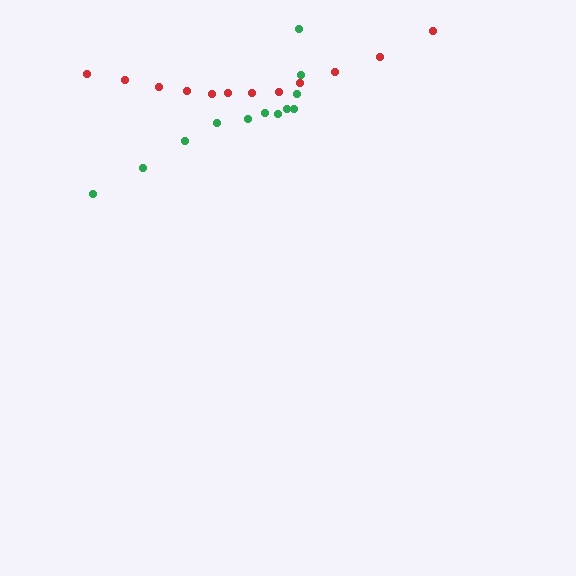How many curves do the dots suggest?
There are 2 distinct paths.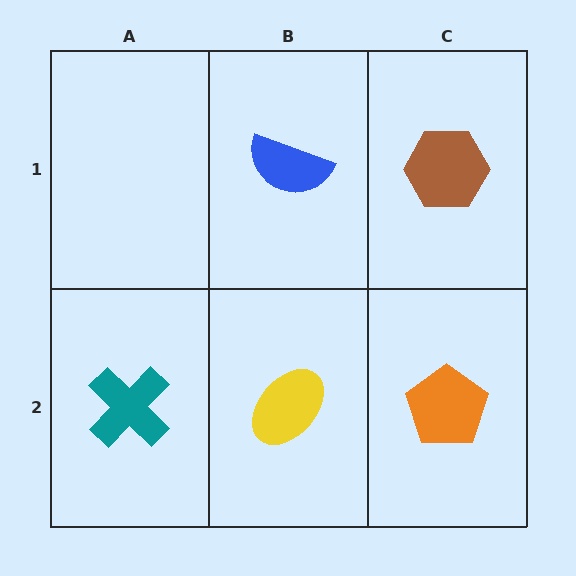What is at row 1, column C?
A brown hexagon.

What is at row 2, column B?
A yellow ellipse.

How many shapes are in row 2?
3 shapes.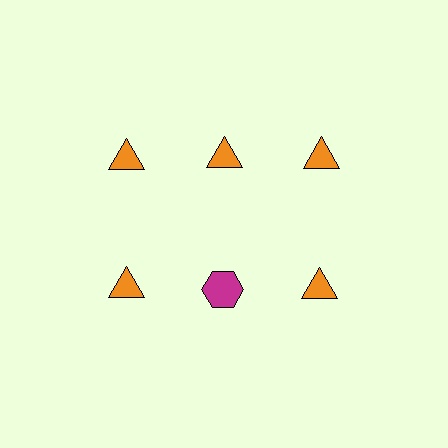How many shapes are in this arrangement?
There are 6 shapes arranged in a grid pattern.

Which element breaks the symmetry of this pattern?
The magenta hexagon in the second row, second from left column breaks the symmetry. All other shapes are orange triangles.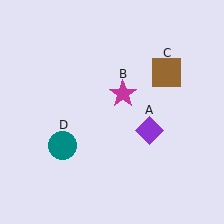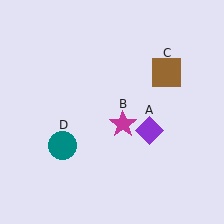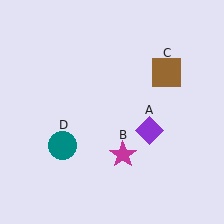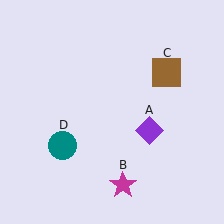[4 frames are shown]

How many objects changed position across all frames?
1 object changed position: magenta star (object B).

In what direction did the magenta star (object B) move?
The magenta star (object B) moved down.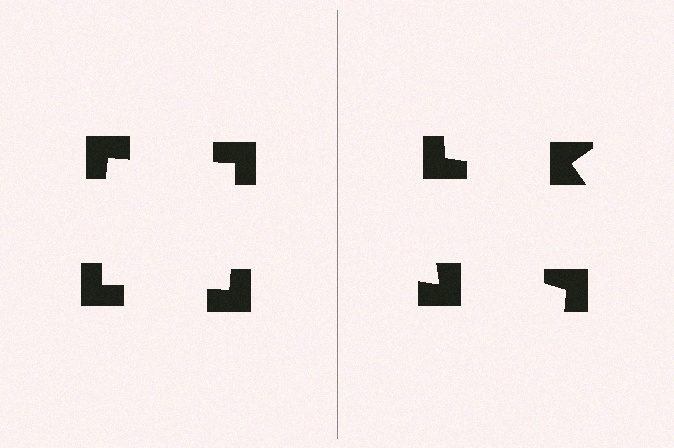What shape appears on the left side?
An illusory square.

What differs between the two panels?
The notched squares are positioned identically on both sides; only the wedge orientations differ. On the left they align to a square; on the right they are misaligned.